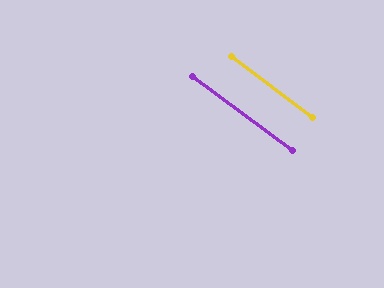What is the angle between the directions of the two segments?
Approximately 0 degrees.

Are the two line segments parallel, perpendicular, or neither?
Parallel — their directions differ by only 0.0°.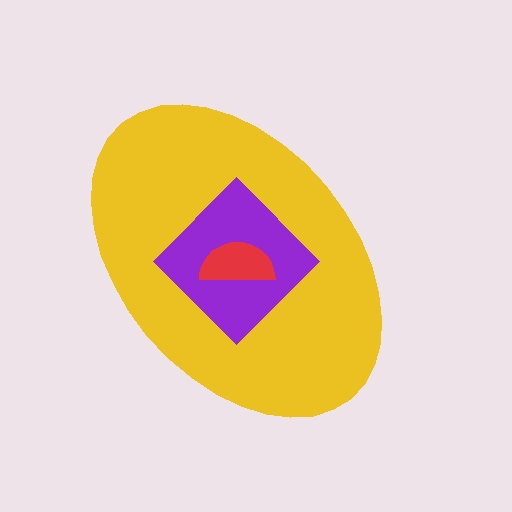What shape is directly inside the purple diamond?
The red semicircle.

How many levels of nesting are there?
3.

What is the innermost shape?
The red semicircle.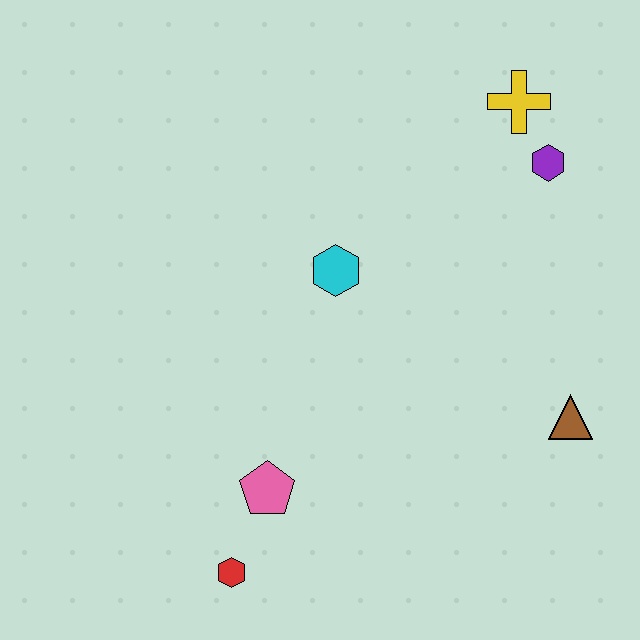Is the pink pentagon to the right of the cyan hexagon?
No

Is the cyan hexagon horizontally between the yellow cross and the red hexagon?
Yes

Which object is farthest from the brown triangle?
The red hexagon is farthest from the brown triangle.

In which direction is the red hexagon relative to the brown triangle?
The red hexagon is to the left of the brown triangle.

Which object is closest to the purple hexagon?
The yellow cross is closest to the purple hexagon.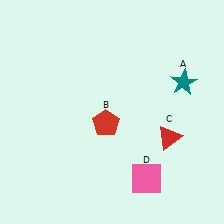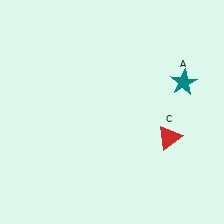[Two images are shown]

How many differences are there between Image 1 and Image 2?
There are 2 differences between the two images.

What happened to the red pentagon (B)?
The red pentagon (B) was removed in Image 2. It was in the bottom-left area of Image 1.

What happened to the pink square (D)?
The pink square (D) was removed in Image 2. It was in the bottom-right area of Image 1.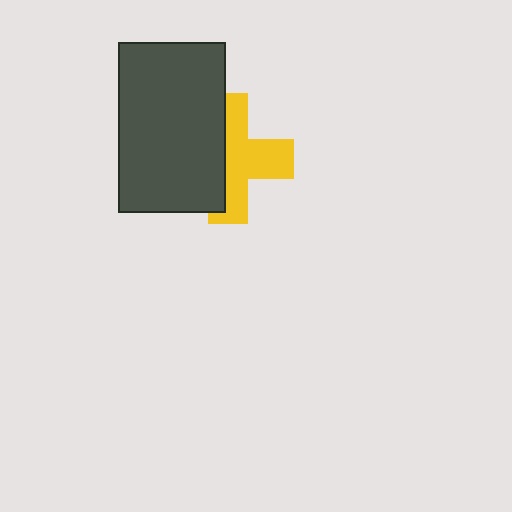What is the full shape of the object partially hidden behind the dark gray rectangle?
The partially hidden object is a yellow cross.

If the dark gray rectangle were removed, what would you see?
You would see the complete yellow cross.